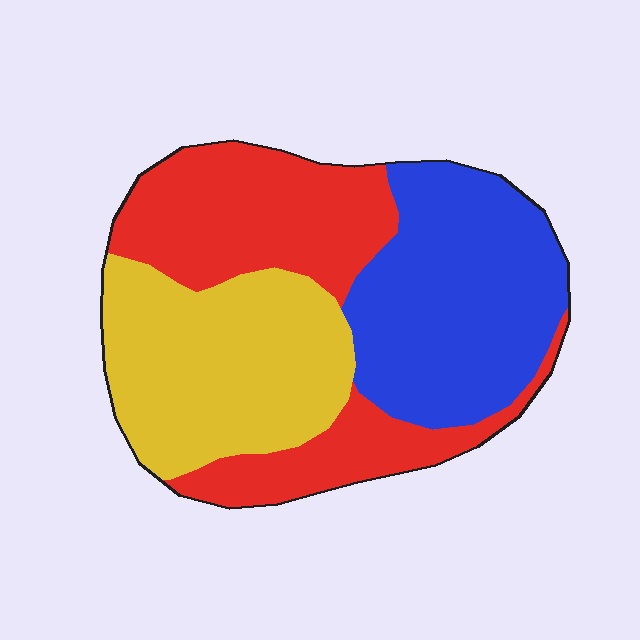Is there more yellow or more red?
Red.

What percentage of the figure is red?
Red covers 36% of the figure.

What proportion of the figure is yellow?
Yellow takes up about one third (1/3) of the figure.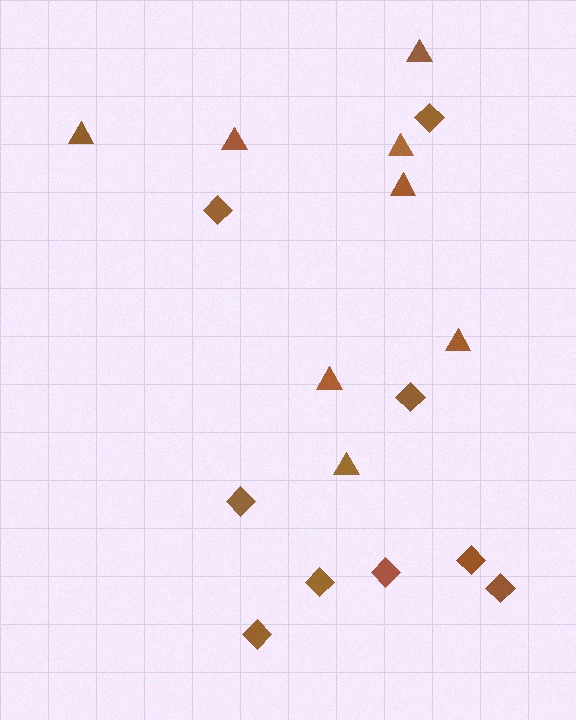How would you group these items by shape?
There are 2 groups: one group of diamonds (9) and one group of triangles (8).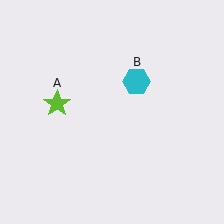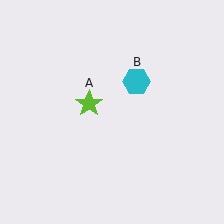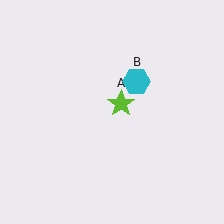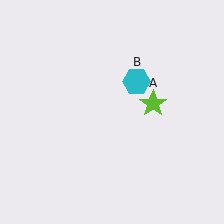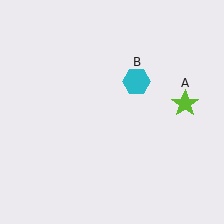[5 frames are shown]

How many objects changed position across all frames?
1 object changed position: lime star (object A).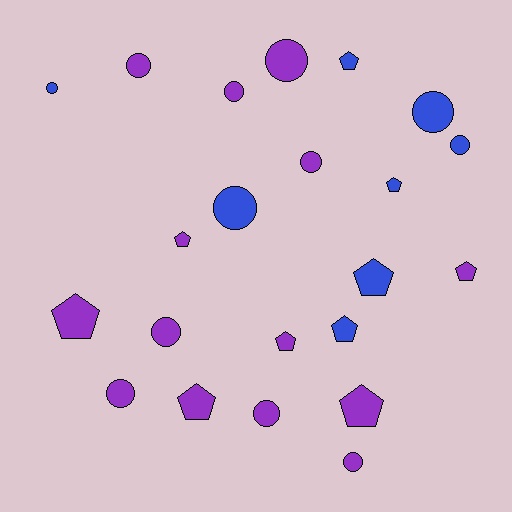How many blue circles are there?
There are 4 blue circles.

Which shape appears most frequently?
Circle, with 12 objects.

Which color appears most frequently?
Purple, with 14 objects.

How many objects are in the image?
There are 22 objects.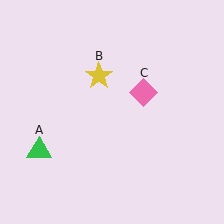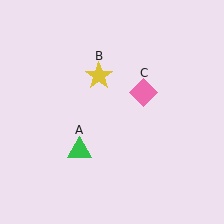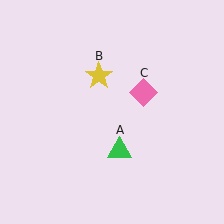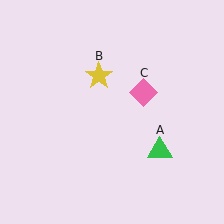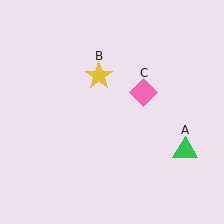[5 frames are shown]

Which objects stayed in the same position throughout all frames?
Yellow star (object B) and pink diamond (object C) remained stationary.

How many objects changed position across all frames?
1 object changed position: green triangle (object A).